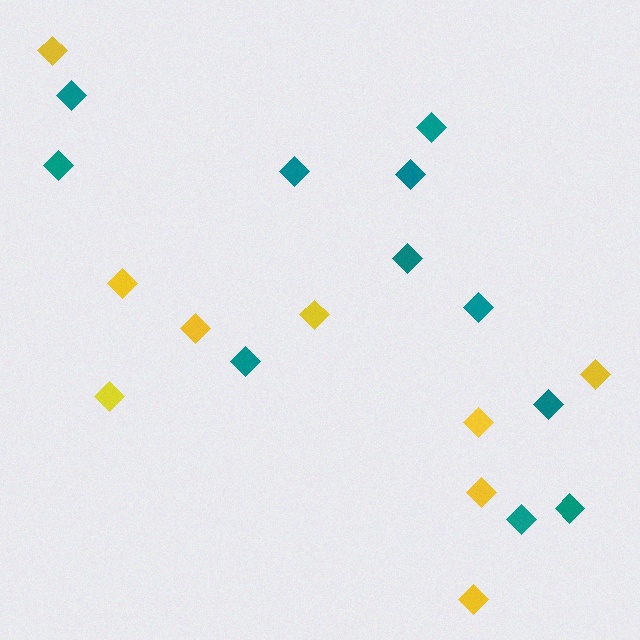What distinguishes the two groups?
There are 2 groups: one group of yellow diamonds (9) and one group of teal diamonds (11).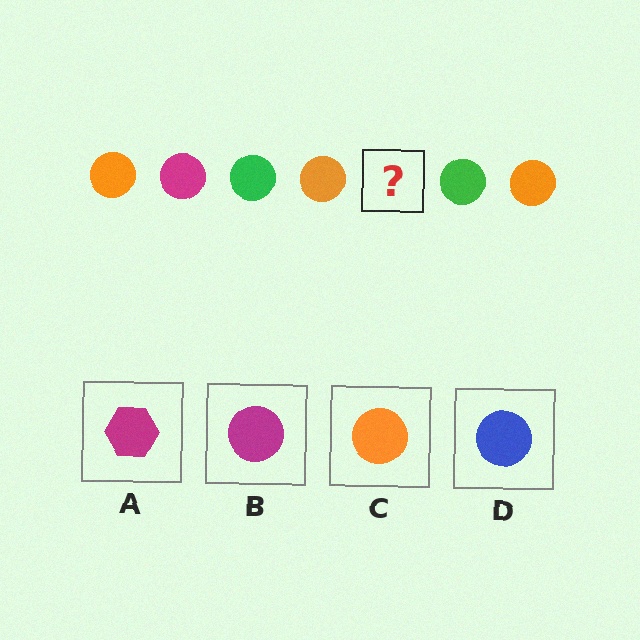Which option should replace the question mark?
Option B.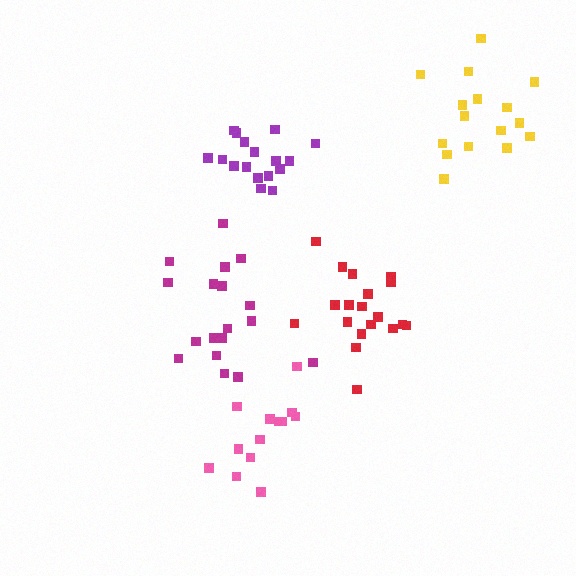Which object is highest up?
The yellow cluster is topmost.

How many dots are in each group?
Group 1: 18 dots, Group 2: 13 dots, Group 3: 16 dots, Group 4: 19 dots, Group 5: 17 dots (83 total).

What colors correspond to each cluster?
The clusters are colored: magenta, pink, yellow, red, purple.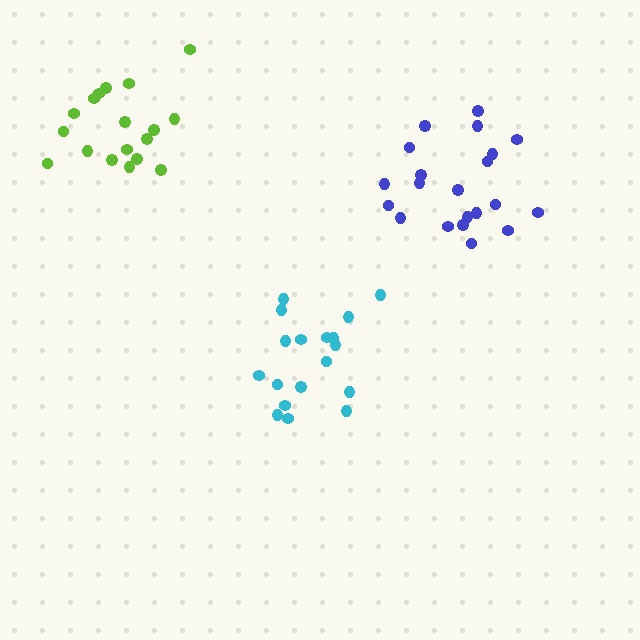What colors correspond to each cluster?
The clusters are colored: blue, lime, cyan.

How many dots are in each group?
Group 1: 21 dots, Group 2: 18 dots, Group 3: 18 dots (57 total).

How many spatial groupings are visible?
There are 3 spatial groupings.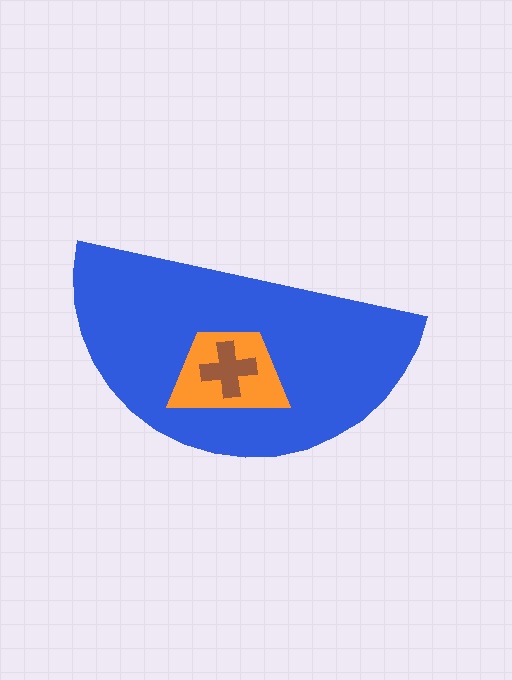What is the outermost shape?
The blue semicircle.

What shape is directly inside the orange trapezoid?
The brown cross.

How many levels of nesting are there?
3.